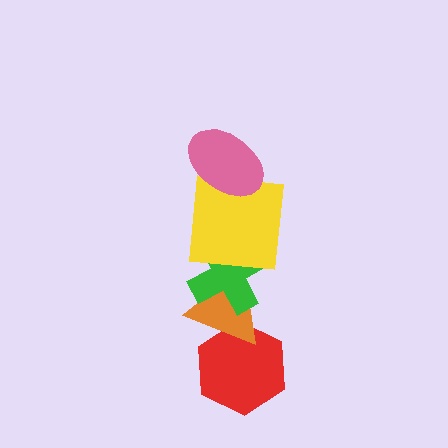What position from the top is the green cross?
The green cross is 3rd from the top.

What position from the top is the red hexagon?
The red hexagon is 5th from the top.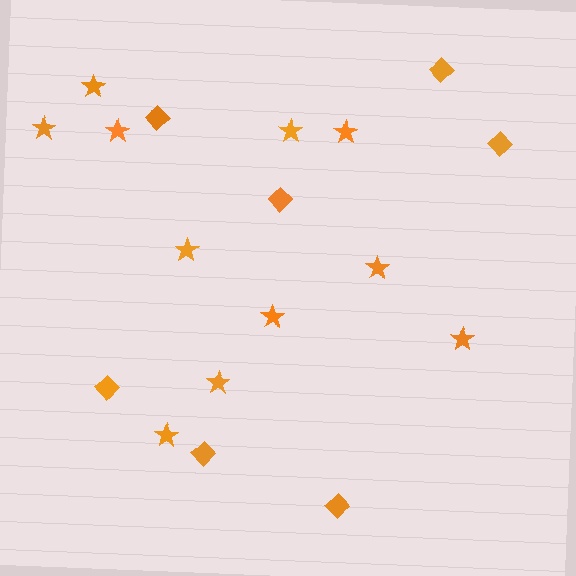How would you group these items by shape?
There are 2 groups: one group of diamonds (7) and one group of stars (11).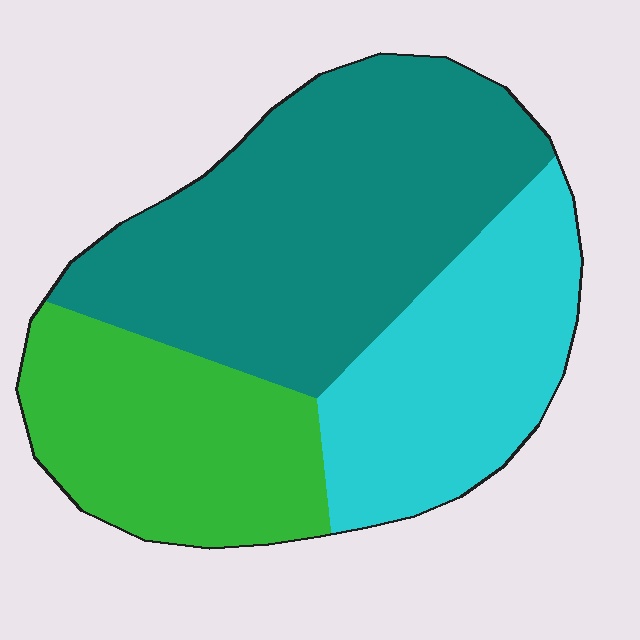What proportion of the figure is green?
Green takes up about one quarter (1/4) of the figure.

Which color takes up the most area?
Teal, at roughly 45%.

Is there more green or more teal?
Teal.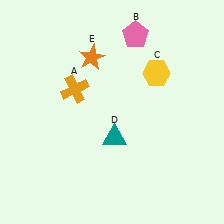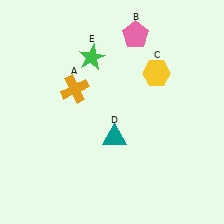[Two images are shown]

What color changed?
The star (E) changed from orange in Image 1 to green in Image 2.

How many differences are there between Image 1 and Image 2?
There is 1 difference between the two images.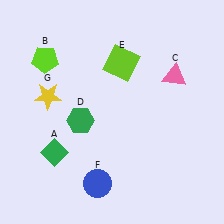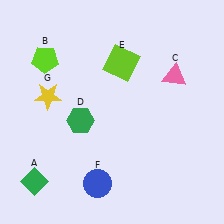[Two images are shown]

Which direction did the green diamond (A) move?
The green diamond (A) moved down.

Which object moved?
The green diamond (A) moved down.